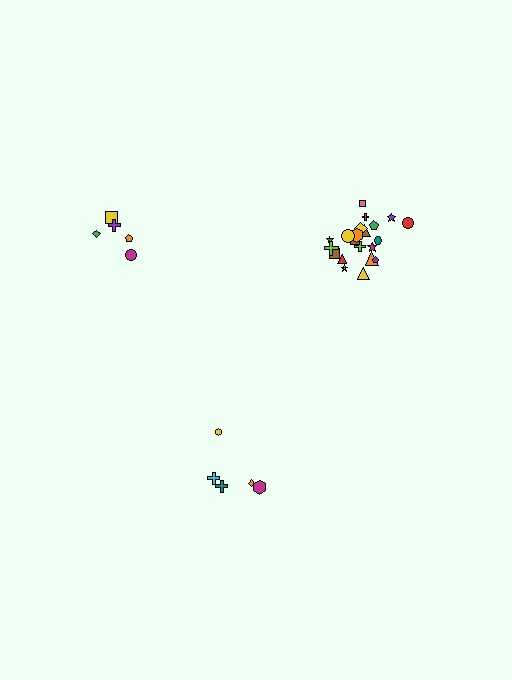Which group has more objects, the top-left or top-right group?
The top-right group.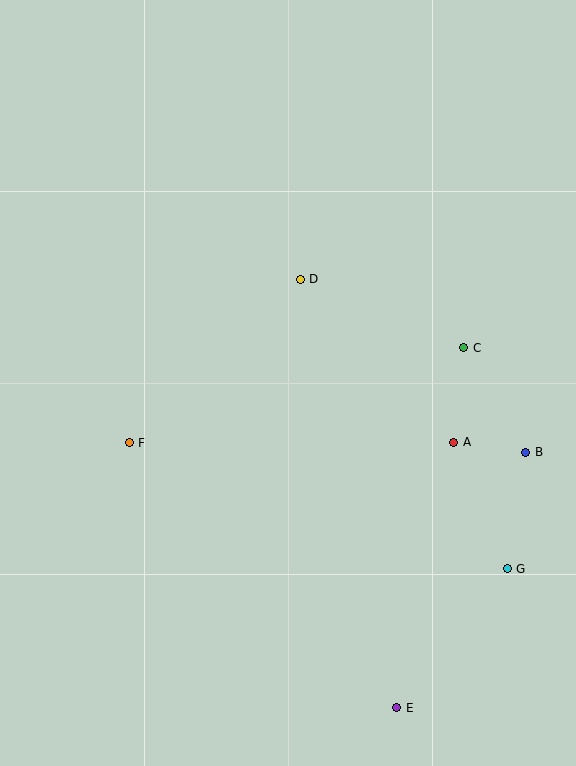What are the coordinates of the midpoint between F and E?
The midpoint between F and E is at (263, 575).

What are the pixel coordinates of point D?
Point D is at (300, 279).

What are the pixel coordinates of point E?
Point E is at (397, 708).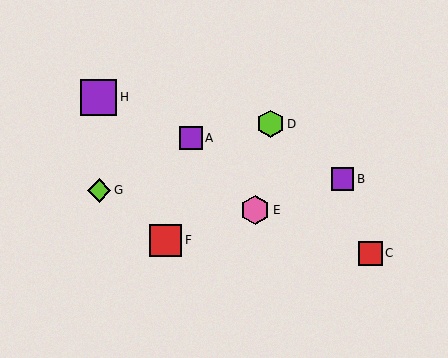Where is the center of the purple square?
The center of the purple square is at (191, 138).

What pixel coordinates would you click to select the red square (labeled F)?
Click at (166, 240) to select the red square F.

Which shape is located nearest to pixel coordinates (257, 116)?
The lime hexagon (labeled D) at (270, 124) is nearest to that location.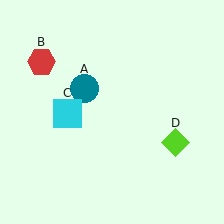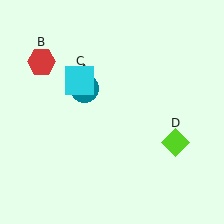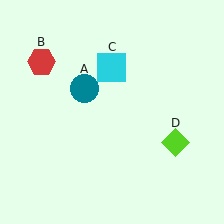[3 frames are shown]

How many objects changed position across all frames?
1 object changed position: cyan square (object C).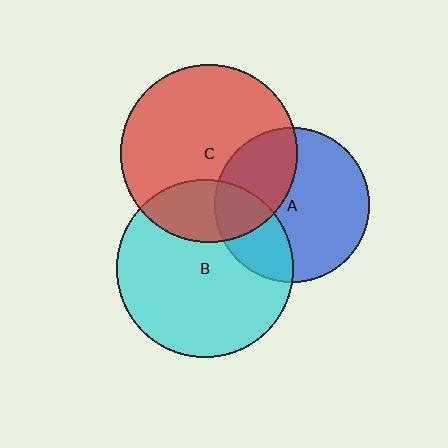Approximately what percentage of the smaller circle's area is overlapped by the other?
Approximately 25%.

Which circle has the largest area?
Circle B (cyan).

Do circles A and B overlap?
Yes.